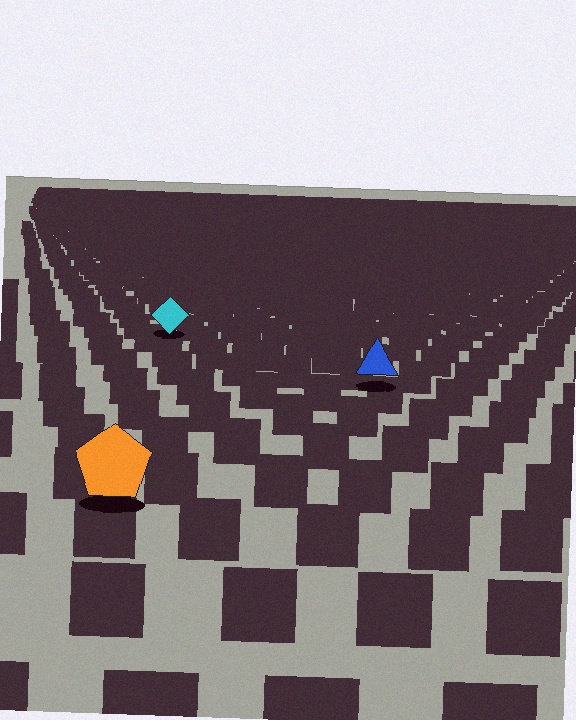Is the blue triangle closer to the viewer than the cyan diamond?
Yes. The blue triangle is closer — you can tell from the texture gradient: the ground texture is coarser near it.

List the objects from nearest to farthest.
From nearest to farthest: the orange pentagon, the blue triangle, the cyan diamond.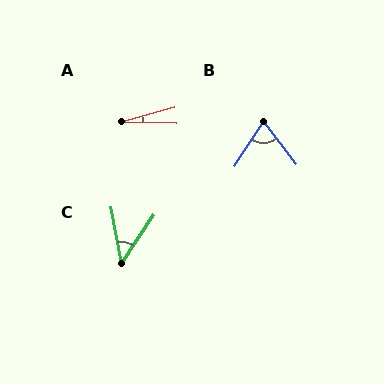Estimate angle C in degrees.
Approximately 45 degrees.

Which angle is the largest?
B, at approximately 71 degrees.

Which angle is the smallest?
A, at approximately 17 degrees.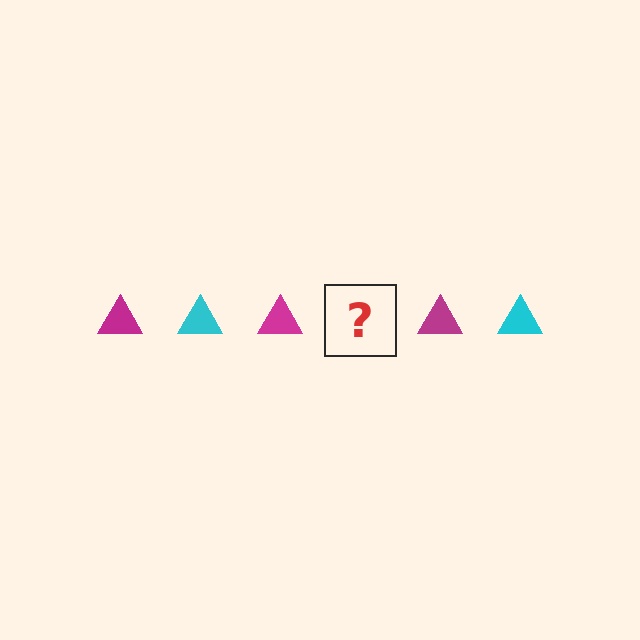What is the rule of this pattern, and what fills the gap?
The rule is that the pattern cycles through magenta, cyan triangles. The gap should be filled with a cyan triangle.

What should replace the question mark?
The question mark should be replaced with a cyan triangle.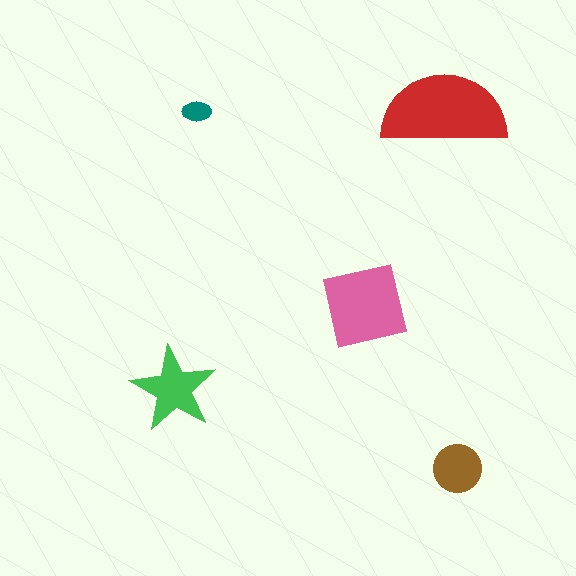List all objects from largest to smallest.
The red semicircle, the pink square, the green star, the brown circle, the teal ellipse.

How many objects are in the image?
There are 5 objects in the image.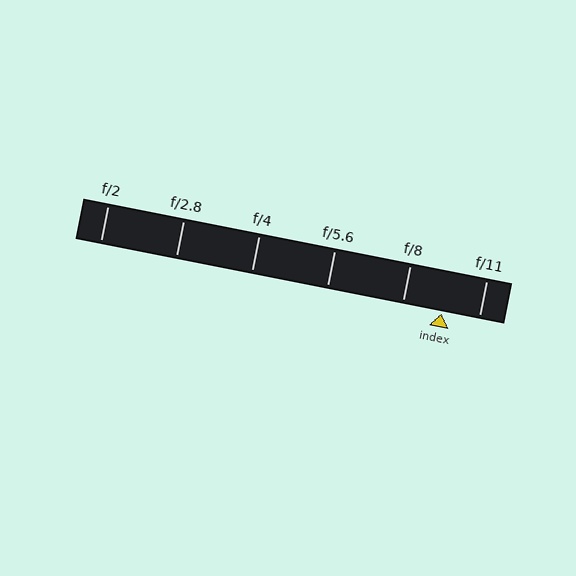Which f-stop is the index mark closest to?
The index mark is closest to f/11.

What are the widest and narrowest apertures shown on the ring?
The widest aperture shown is f/2 and the narrowest is f/11.